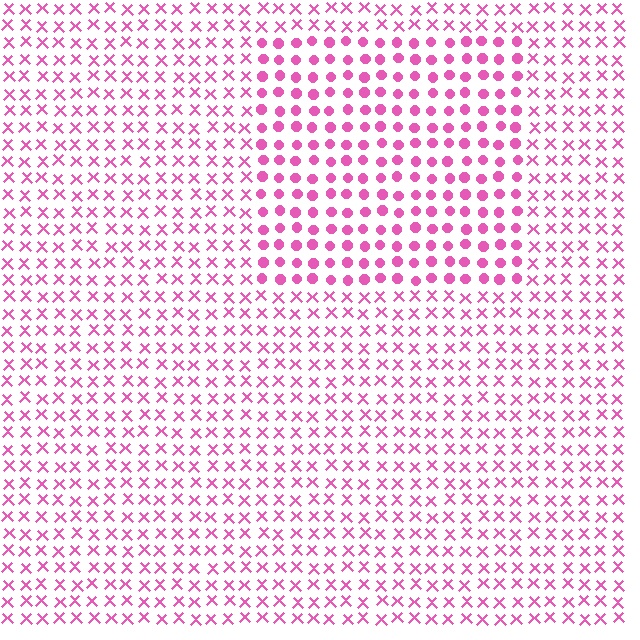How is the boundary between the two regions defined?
The boundary is defined by a change in element shape: circles inside vs. X marks outside. All elements share the same color and spacing.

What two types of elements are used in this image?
The image uses circles inside the rectangle region and X marks outside it.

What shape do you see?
I see a rectangle.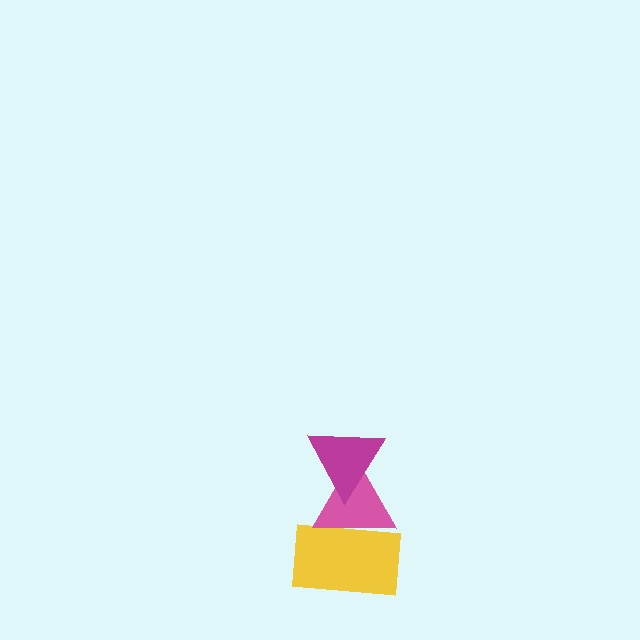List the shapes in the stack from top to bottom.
From top to bottom: the magenta triangle, the pink triangle, the yellow rectangle.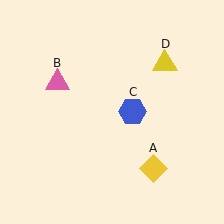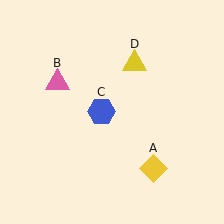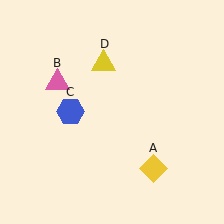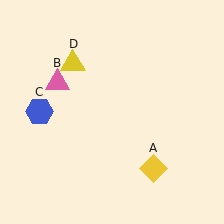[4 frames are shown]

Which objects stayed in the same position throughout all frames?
Yellow diamond (object A) and pink triangle (object B) remained stationary.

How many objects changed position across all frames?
2 objects changed position: blue hexagon (object C), yellow triangle (object D).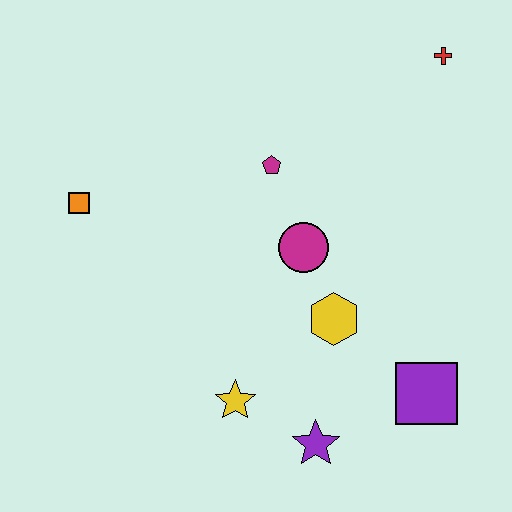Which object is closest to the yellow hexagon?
The magenta circle is closest to the yellow hexagon.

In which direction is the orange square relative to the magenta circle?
The orange square is to the left of the magenta circle.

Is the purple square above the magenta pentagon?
No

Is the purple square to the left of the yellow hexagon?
No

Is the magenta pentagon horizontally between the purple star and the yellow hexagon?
No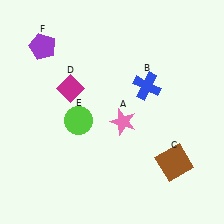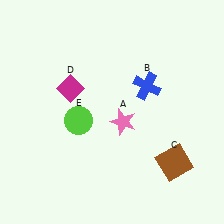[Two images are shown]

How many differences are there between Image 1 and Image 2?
There is 1 difference between the two images.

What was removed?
The purple pentagon (F) was removed in Image 2.